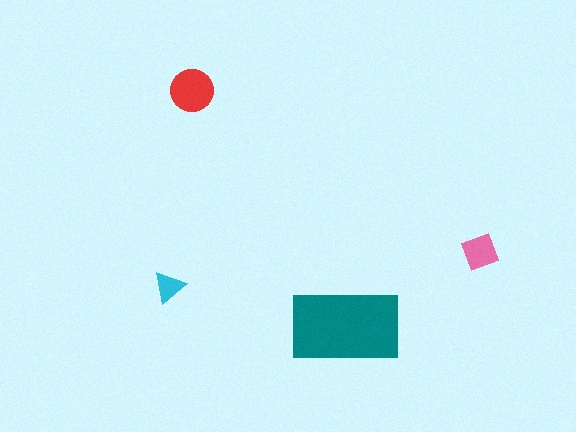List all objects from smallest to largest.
The cyan triangle, the pink diamond, the red circle, the teal rectangle.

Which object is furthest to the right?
The pink diamond is rightmost.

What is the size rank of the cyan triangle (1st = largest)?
4th.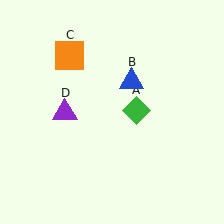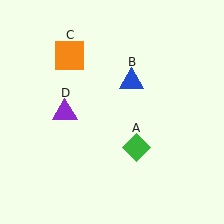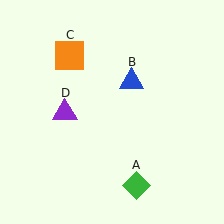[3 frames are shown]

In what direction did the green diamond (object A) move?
The green diamond (object A) moved down.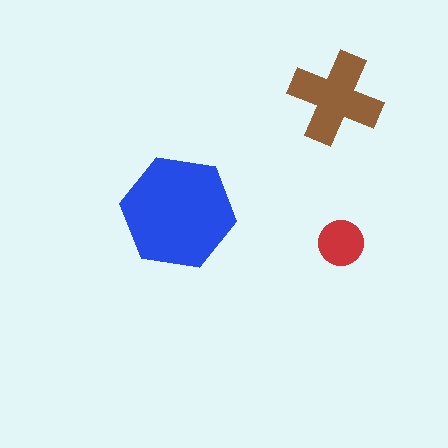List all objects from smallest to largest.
The red circle, the brown cross, the blue hexagon.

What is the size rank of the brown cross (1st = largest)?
2nd.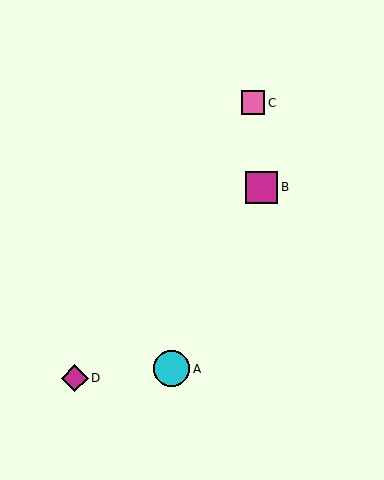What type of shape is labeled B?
Shape B is a magenta square.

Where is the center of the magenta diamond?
The center of the magenta diamond is at (75, 378).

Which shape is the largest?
The cyan circle (labeled A) is the largest.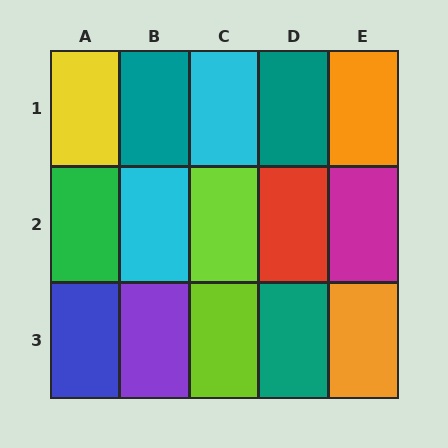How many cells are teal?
3 cells are teal.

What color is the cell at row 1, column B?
Teal.